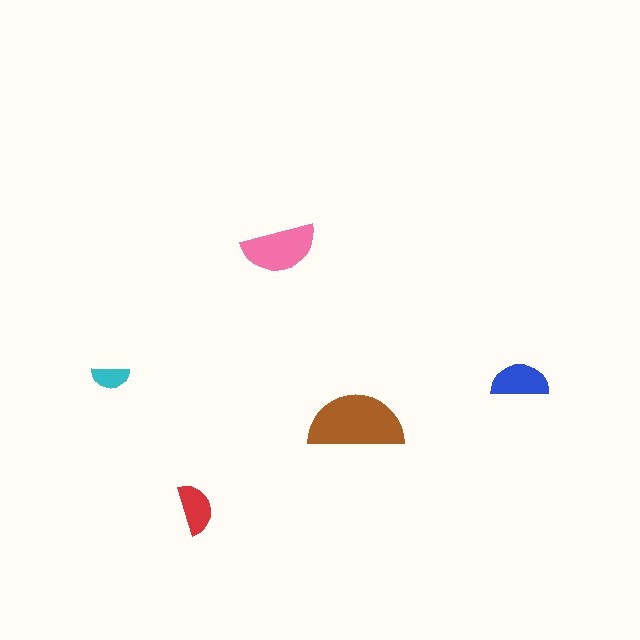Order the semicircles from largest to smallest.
the brown one, the pink one, the blue one, the red one, the cyan one.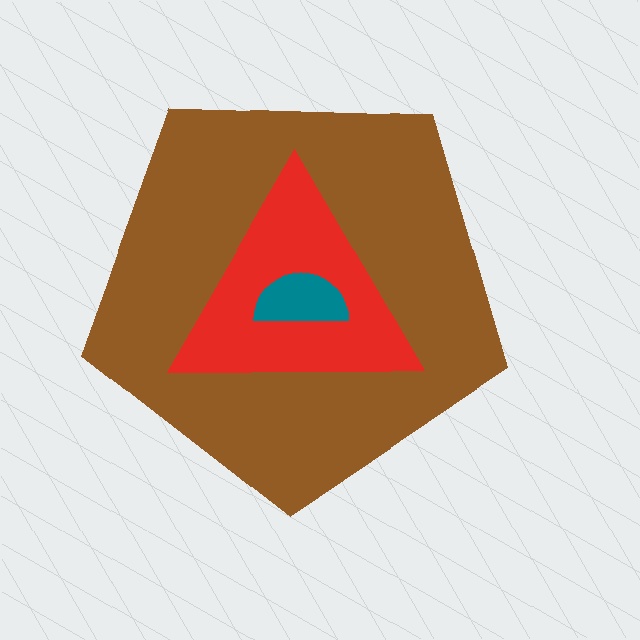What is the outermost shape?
The brown pentagon.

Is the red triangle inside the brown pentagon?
Yes.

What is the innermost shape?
The teal semicircle.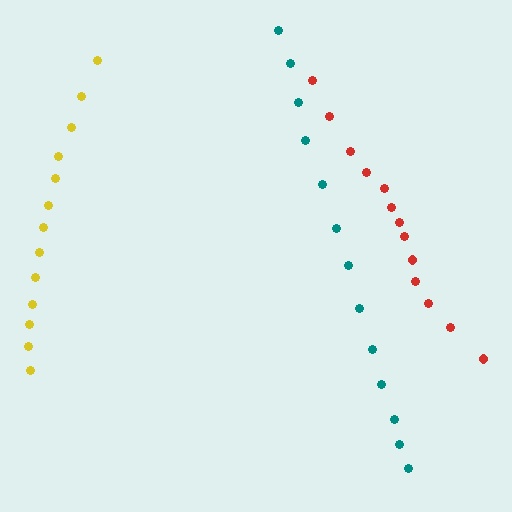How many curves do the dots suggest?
There are 3 distinct paths.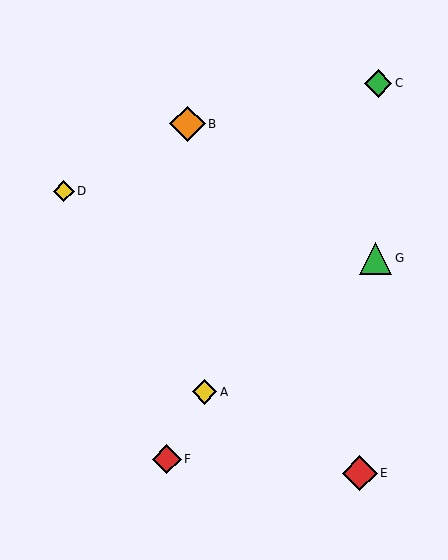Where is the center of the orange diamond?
The center of the orange diamond is at (187, 124).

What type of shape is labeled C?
Shape C is a green diamond.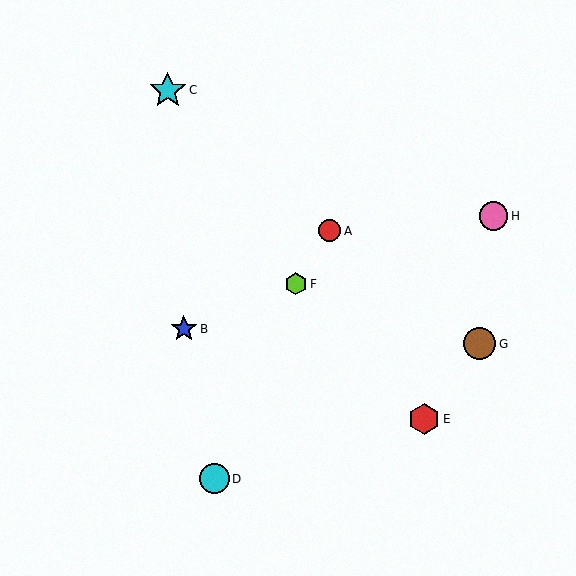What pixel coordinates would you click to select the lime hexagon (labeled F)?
Click at (296, 284) to select the lime hexagon F.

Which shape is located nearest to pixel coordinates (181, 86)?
The cyan star (labeled C) at (168, 91) is nearest to that location.